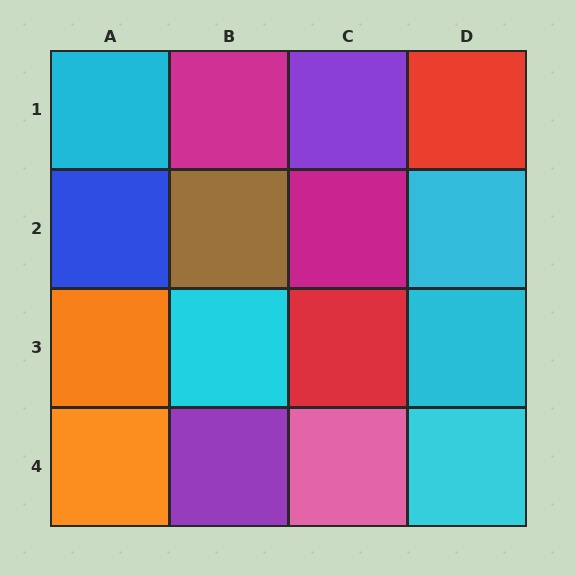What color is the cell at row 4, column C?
Pink.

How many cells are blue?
1 cell is blue.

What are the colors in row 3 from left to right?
Orange, cyan, red, cyan.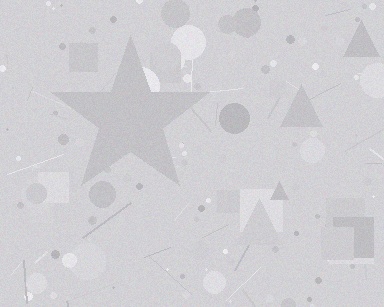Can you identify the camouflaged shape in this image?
The camouflaged shape is a star.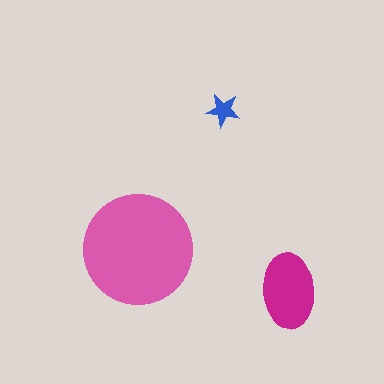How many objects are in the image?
There are 3 objects in the image.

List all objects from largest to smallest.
The pink circle, the magenta ellipse, the blue star.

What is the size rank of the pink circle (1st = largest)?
1st.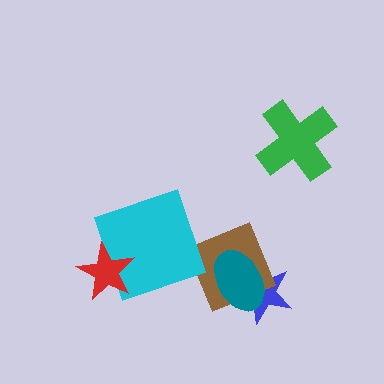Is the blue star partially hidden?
Yes, it is partially covered by another shape.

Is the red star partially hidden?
No, no other shape covers it.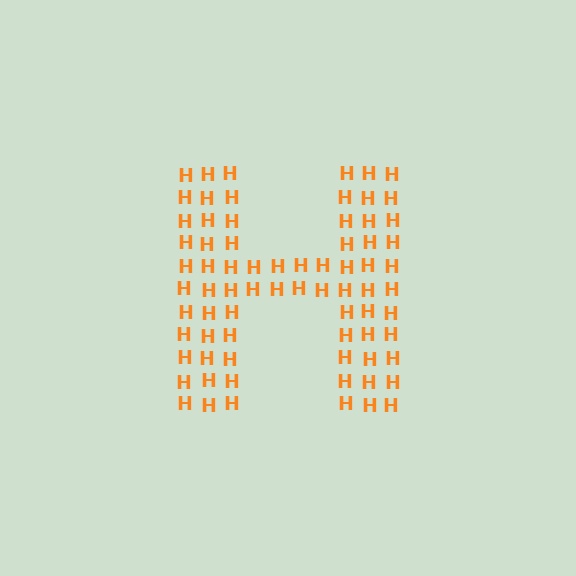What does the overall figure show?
The overall figure shows the letter H.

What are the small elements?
The small elements are letter H's.